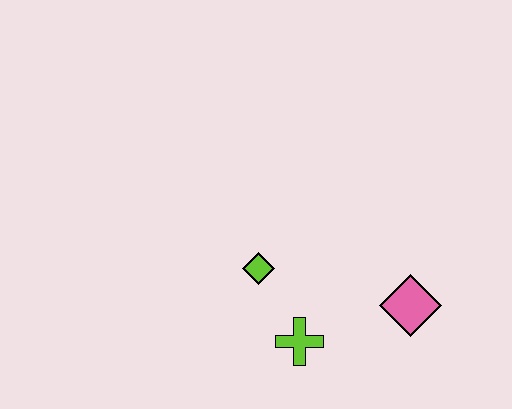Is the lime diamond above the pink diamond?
Yes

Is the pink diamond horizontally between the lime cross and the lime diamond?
No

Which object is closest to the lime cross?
The lime diamond is closest to the lime cross.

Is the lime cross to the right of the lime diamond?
Yes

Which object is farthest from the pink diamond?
The lime diamond is farthest from the pink diamond.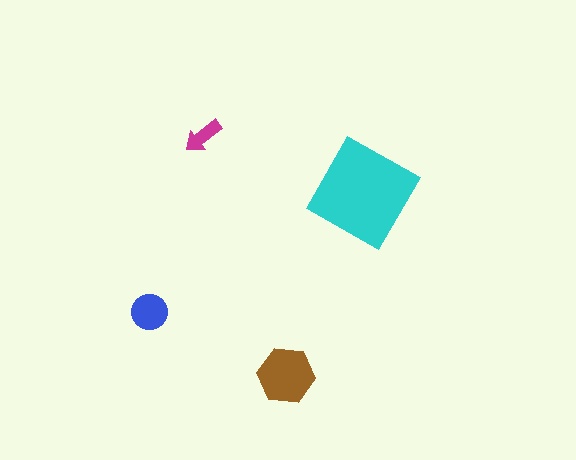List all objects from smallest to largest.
The magenta arrow, the blue circle, the brown hexagon, the cyan diamond.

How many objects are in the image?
There are 4 objects in the image.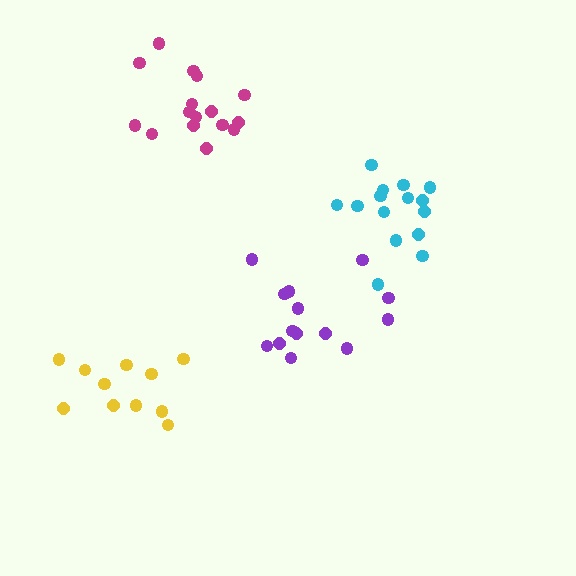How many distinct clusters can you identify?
There are 4 distinct clusters.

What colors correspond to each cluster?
The clusters are colored: purple, magenta, yellow, cyan.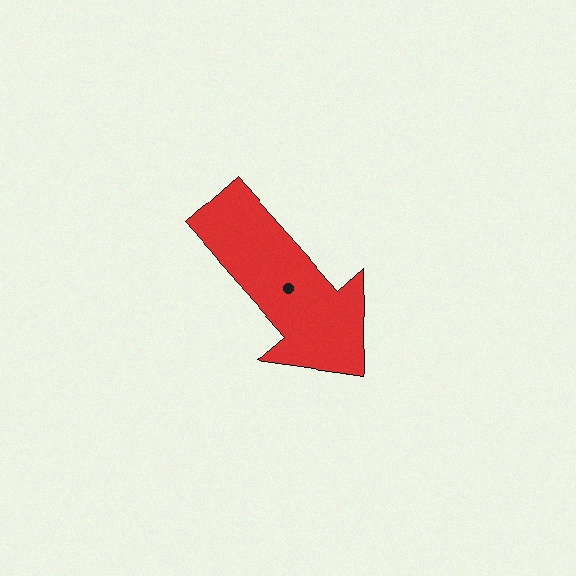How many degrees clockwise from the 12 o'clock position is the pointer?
Approximately 138 degrees.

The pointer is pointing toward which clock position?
Roughly 5 o'clock.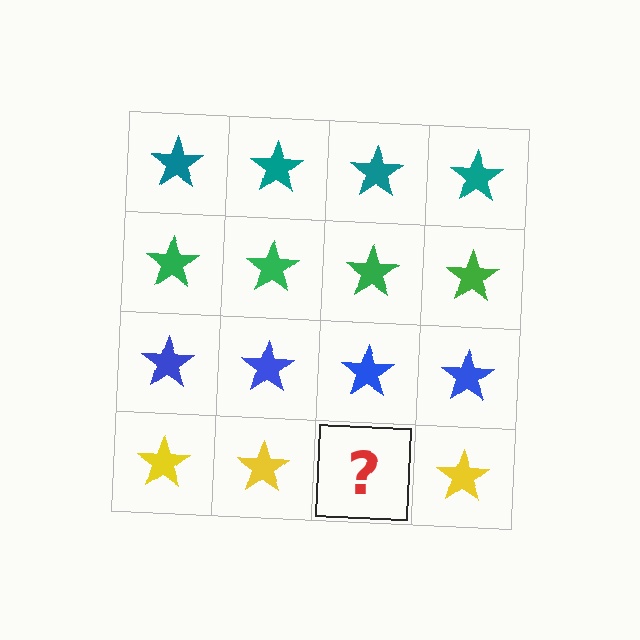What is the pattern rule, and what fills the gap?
The rule is that each row has a consistent color. The gap should be filled with a yellow star.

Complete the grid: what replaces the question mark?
The question mark should be replaced with a yellow star.